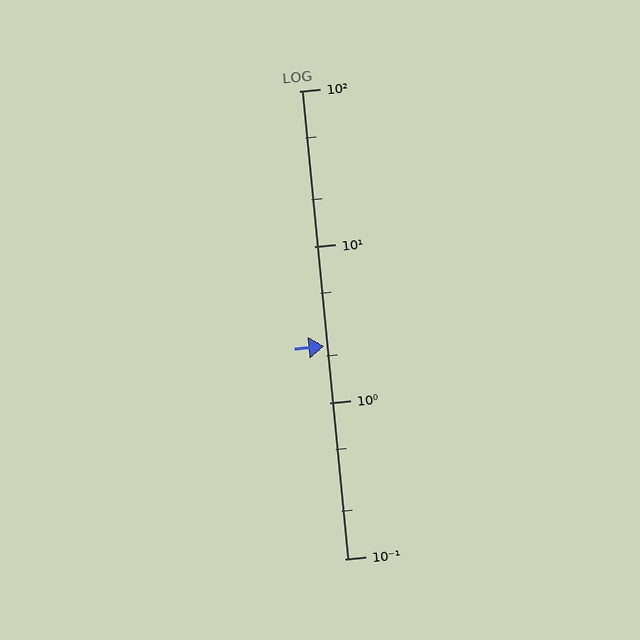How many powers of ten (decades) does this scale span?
The scale spans 3 decades, from 0.1 to 100.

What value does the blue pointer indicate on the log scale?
The pointer indicates approximately 2.3.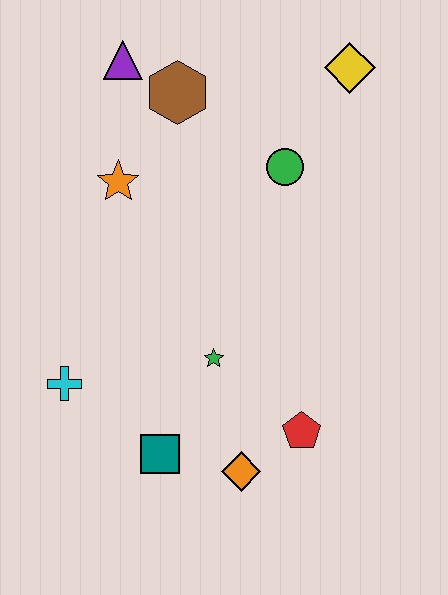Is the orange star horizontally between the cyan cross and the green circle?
Yes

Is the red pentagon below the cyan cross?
Yes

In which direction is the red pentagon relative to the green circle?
The red pentagon is below the green circle.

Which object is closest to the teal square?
The orange diamond is closest to the teal square.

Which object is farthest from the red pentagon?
The purple triangle is farthest from the red pentagon.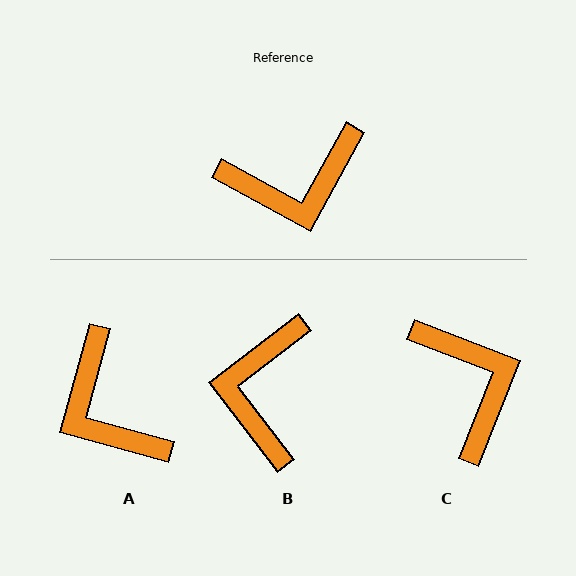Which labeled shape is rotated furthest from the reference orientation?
B, about 114 degrees away.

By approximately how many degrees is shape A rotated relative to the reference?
Approximately 77 degrees clockwise.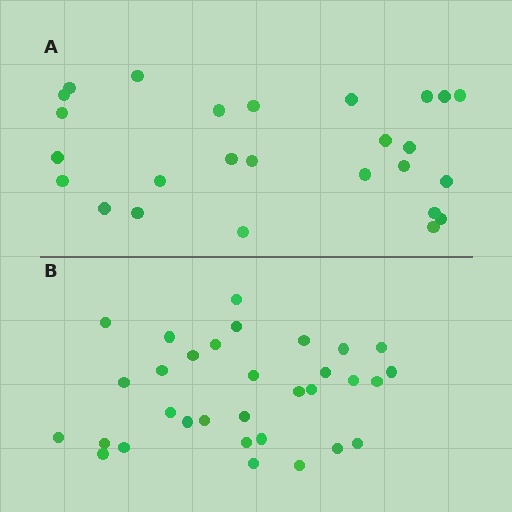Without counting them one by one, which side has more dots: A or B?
Region B (the bottom region) has more dots.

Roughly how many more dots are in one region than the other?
Region B has about 6 more dots than region A.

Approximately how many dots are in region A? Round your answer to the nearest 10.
About 30 dots. (The exact count is 26, which rounds to 30.)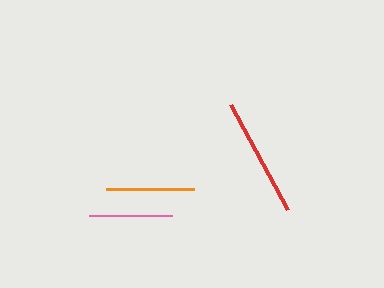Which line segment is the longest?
The red line is the longest at approximately 119 pixels.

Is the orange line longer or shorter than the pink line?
The orange line is longer than the pink line.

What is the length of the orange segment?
The orange segment is approximately 88 pixels long.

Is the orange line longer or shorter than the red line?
The red line is longer than the orange line.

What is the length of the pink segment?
The pink segment is approximately 83 pixels long.